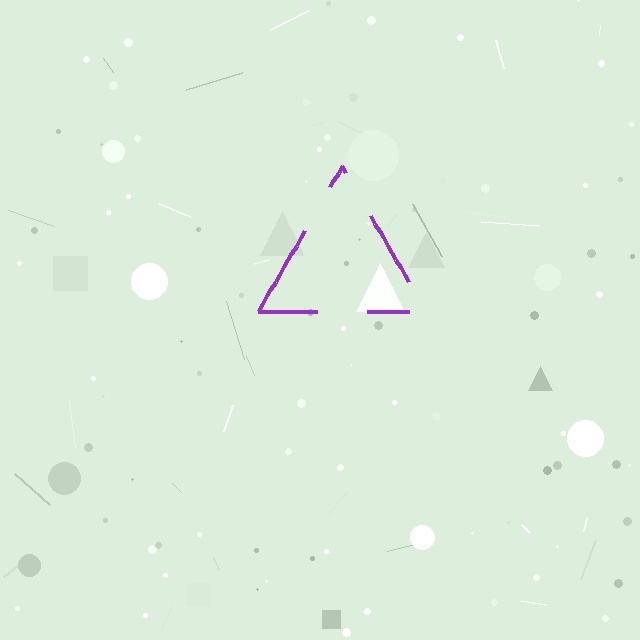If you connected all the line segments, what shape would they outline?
They would outline a triangle.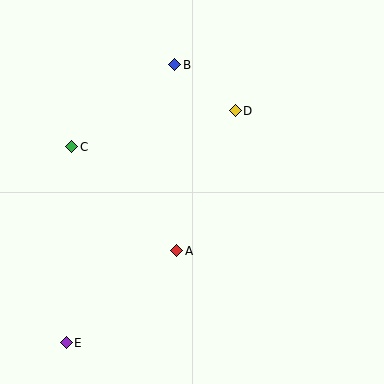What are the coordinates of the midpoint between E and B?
The midpoint between E and B is at (120, 204).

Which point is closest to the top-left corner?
Point C is closest to the top-left corner.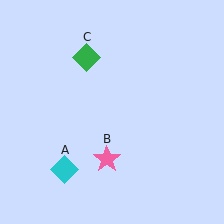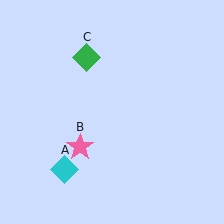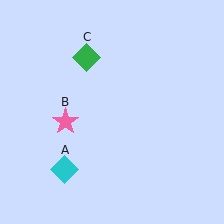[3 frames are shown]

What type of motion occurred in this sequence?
The pink star (object B) rotated clockwise around the center of the scene.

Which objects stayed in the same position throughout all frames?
Cyan diamond (object A) and green diamond (object C) remained stationary.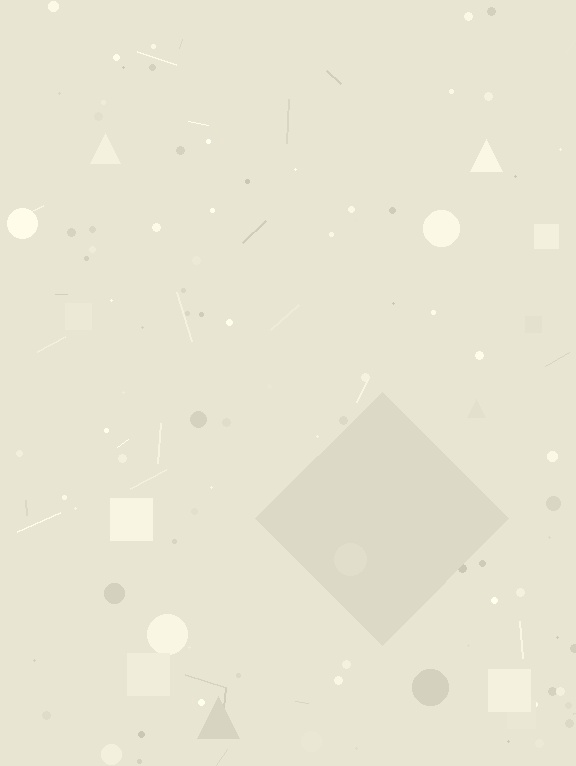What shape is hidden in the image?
A diamond is hidden in the image.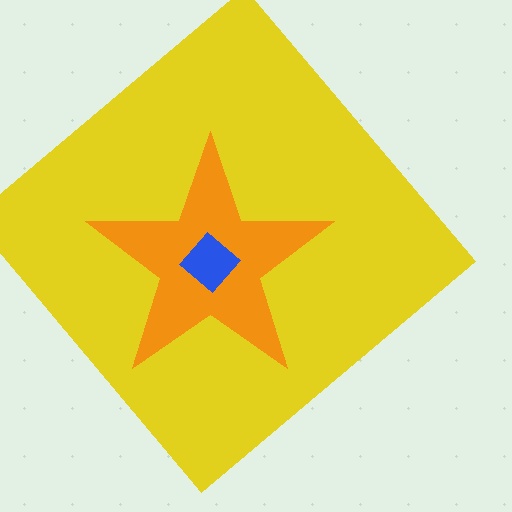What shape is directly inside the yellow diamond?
The orange star.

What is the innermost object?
The blue diamond.